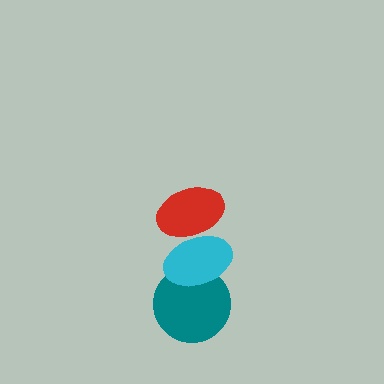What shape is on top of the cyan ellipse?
The red ellipse is on top of the cyan ellipse.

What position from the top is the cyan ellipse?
The cyan ellipse is 2nd from the top.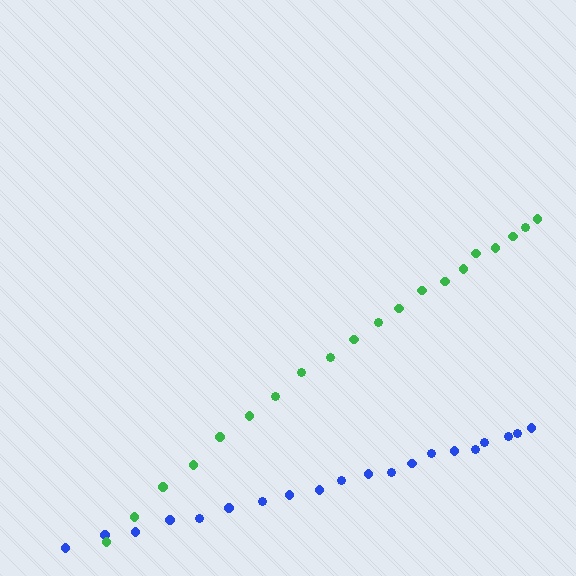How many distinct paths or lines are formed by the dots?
There are 2 distinct paths.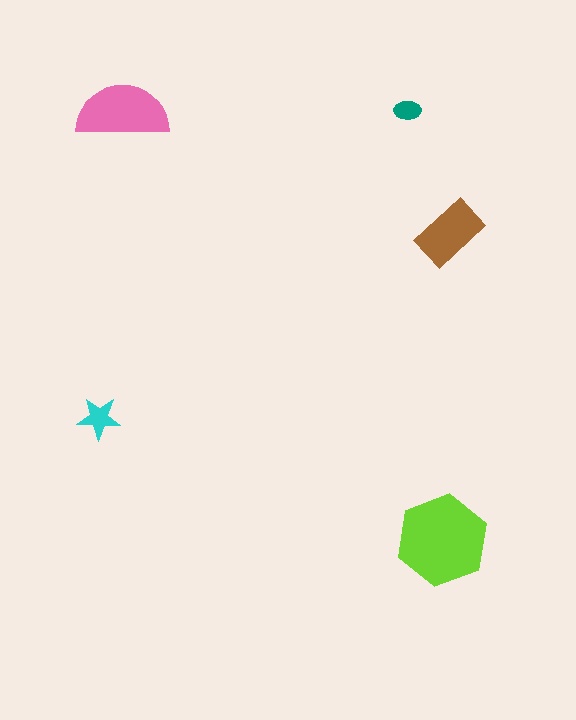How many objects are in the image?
There are 5 objects in the image.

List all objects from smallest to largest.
The teal ellipse, the cyan star, the brown rectangle, the pink semicircle, the lime hexagon.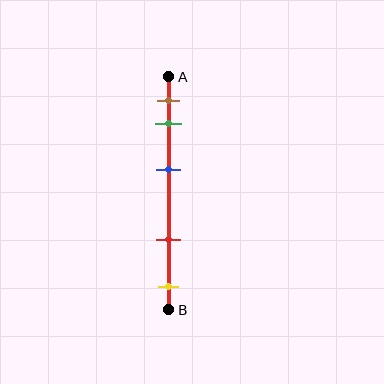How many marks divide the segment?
There are 5 marks dividing the segment.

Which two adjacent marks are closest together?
The brown and green marks are the closest adjacent pair.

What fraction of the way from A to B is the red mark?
The red mark is approximately 70% (0.7) of the way from A to B.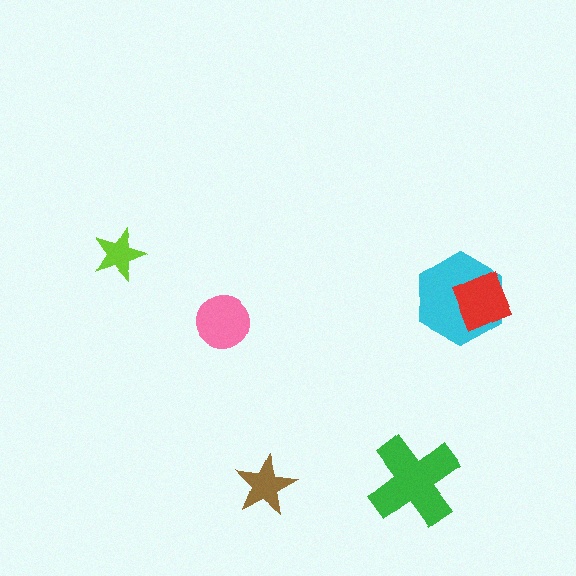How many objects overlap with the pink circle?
0 objects overlap with the pink circle.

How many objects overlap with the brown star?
0 objects overlap with the brown star.